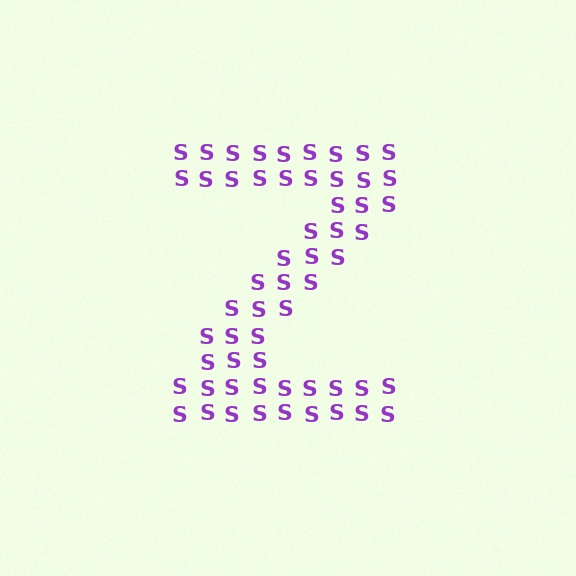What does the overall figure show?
The overall figure shows the letter Z.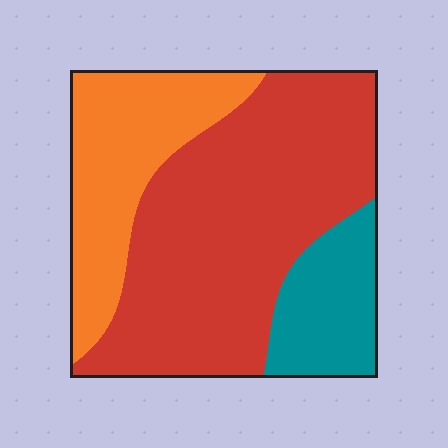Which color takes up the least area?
Teal, at roughly 15%.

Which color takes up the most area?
Red, at roughly 60%.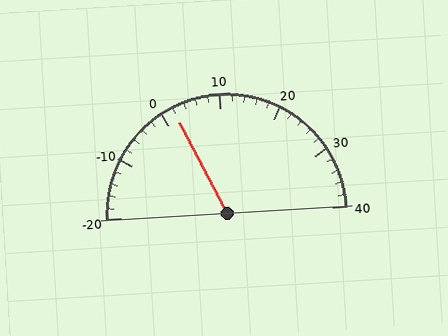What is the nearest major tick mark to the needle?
The nearest major tick mark is 0.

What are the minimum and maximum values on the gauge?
The gauge ranges from -20 to 40.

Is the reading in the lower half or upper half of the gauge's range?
The reading is in the lower half of the range (-20 to 40).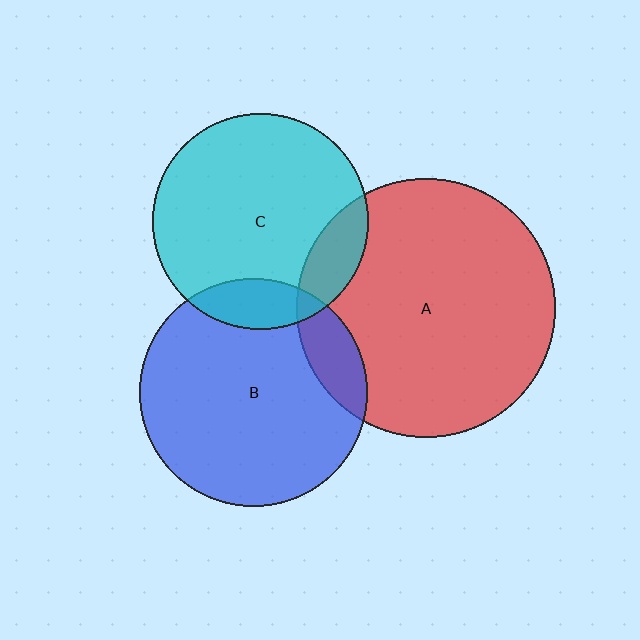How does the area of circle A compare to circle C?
Approximately 1.4 times.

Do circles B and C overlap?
Yes.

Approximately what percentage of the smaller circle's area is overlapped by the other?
Approximately 15%.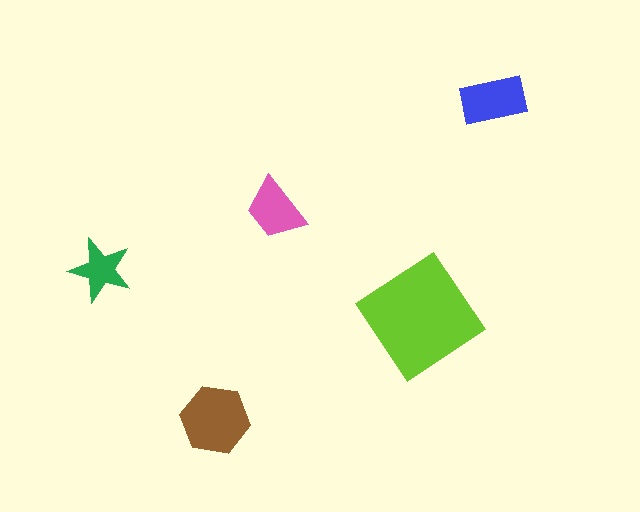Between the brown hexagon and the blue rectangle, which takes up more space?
The brown hexagon.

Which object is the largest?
The lime diamond.